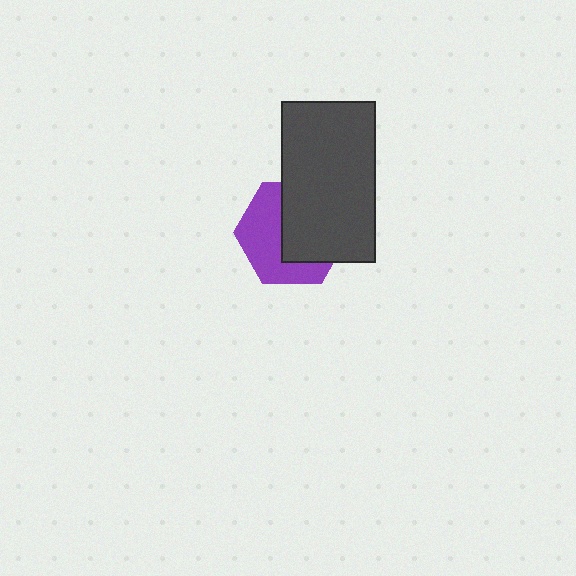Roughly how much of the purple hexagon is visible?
About half of it is visible (roughly 48%).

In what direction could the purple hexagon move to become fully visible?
The purple hexagon could move toward the lower-left. That would shift it out from behind the dark gray rectangle entirely.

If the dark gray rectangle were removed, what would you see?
You would see the complete purple hexagon.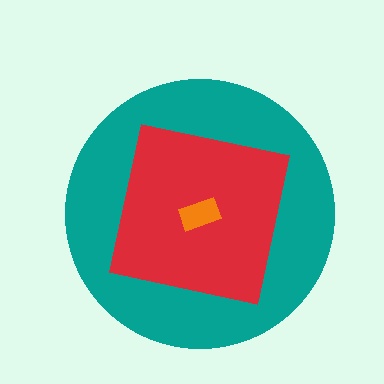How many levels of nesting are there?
3.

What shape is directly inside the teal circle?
The red square.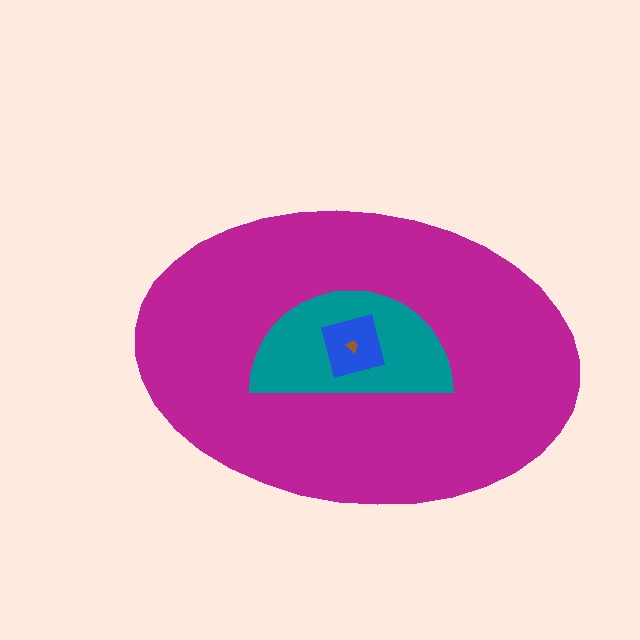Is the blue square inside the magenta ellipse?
Yes.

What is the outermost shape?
The magenta ellipse.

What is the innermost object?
The brown trapezoid.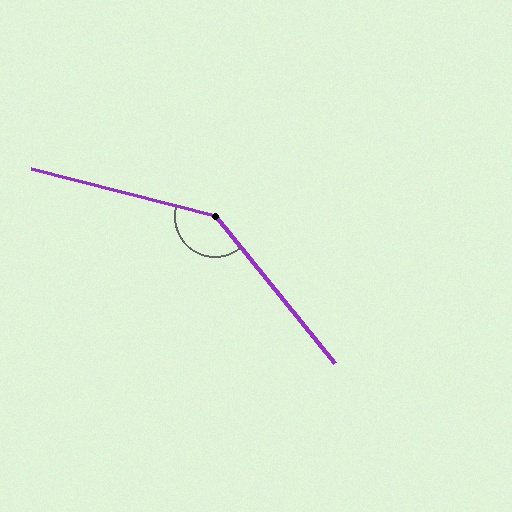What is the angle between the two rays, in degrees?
Approximately 143 degrees.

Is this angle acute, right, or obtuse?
It is obtuse.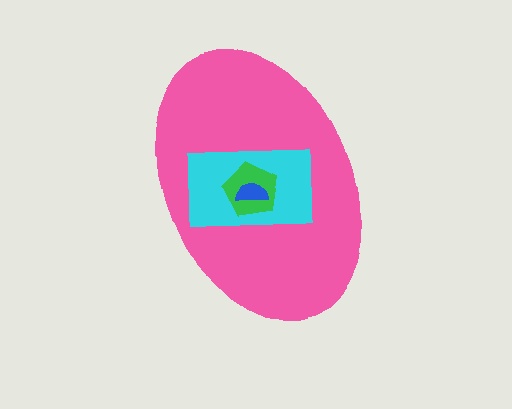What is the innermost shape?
The blue semicircle.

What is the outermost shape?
The pink ellipse.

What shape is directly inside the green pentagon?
The blue semicircle.